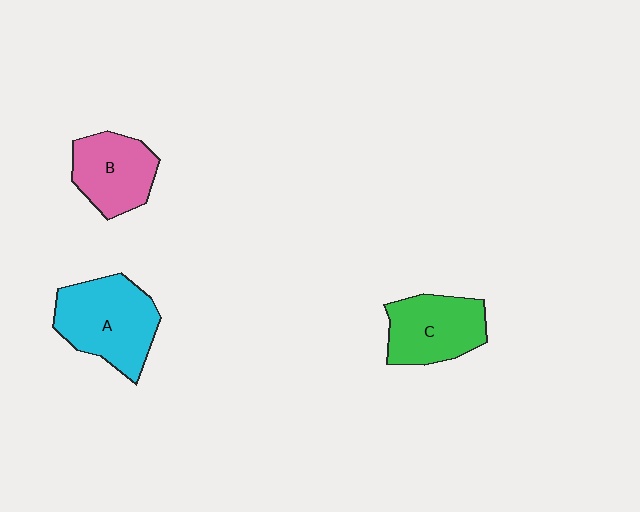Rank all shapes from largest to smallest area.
From largest to smallest: A (cyan), C (green), B (pink).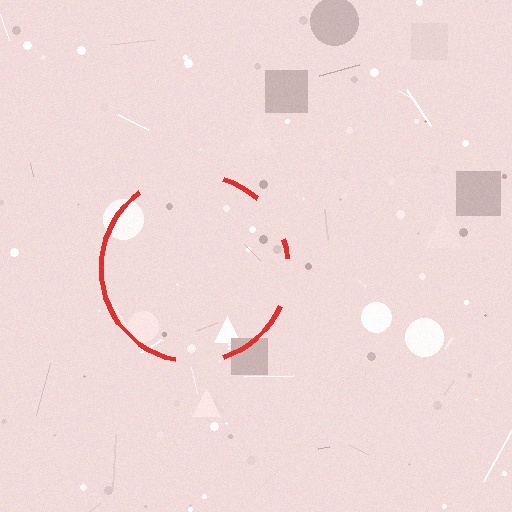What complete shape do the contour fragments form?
The contour fragments form a circle.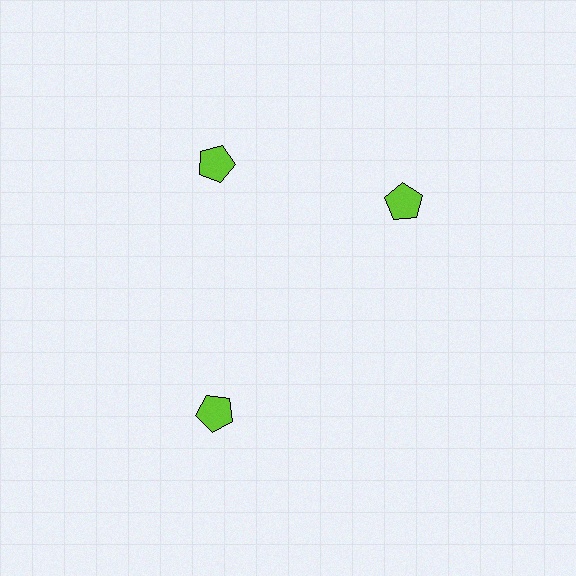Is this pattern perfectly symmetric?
No. The 3 lime pentagons are arranged in a ring, but one element near the 3 o'clock position is rotated out of alignment along the ring, breaking the 3-fold rotational symmetry.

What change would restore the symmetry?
The symmetry would be restored by rotating it back into even spacing with its neighbors so that all 3 pentagons sit at equal angles and equal distance from the center.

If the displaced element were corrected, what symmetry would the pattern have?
It would have 3-fold rotational symmetry — the pattern would map onto itself every 120 degrees.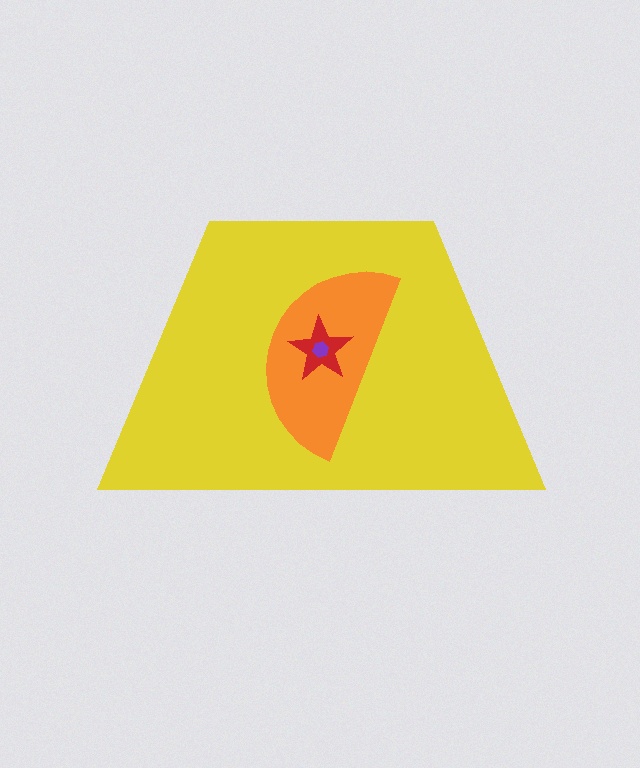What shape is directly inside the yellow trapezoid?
The orange semicircle.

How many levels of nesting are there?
4.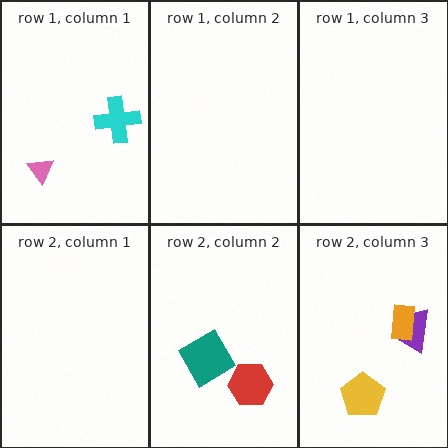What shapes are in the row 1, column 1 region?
The pink triangle, the cyan cross.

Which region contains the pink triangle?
The row 1, column 1 region.